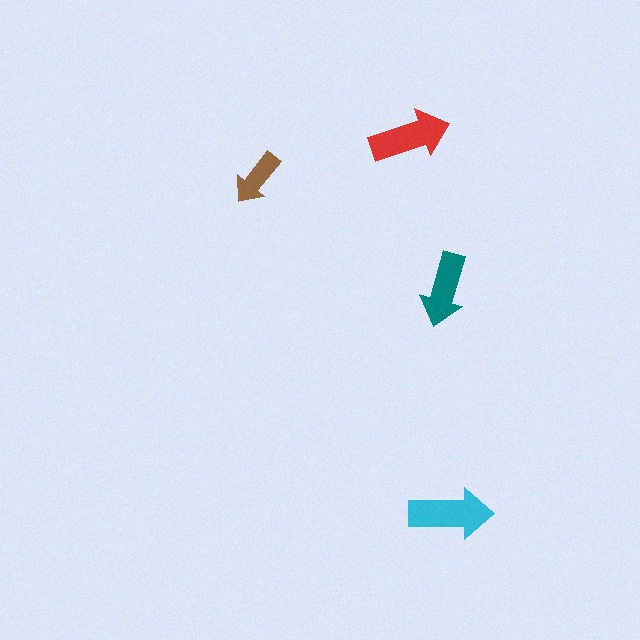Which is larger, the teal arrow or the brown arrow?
The teal one.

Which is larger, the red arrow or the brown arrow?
The red one.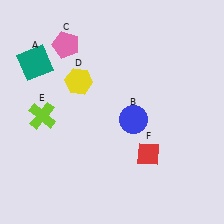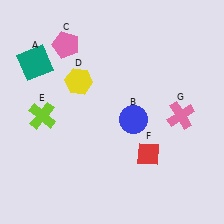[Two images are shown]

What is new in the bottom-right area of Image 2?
A pink cross (G) was added in the bottom-right area of Image 2.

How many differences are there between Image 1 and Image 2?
There is 1 difference between the two images.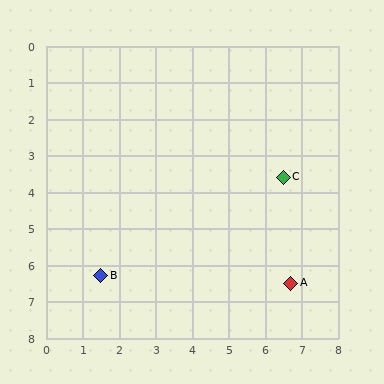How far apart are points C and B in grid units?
Points C and B are about 5.7 grid units apart.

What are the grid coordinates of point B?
Point B is at approximately (1.5, 6.3).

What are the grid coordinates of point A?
Point A is at approximately (6.7, 6.5).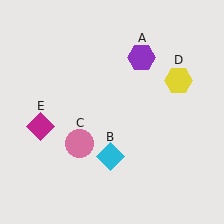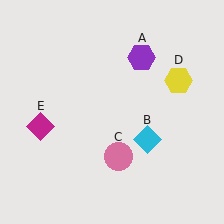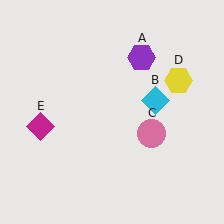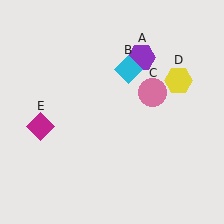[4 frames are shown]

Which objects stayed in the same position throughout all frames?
Purple hexagon (object A) and yellow hexagon (object D) and magenta diamond (object E) remained stationary.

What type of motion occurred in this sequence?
The cyan diamond (object B), pink circle (object C) rotated counterclockwise around the center of the scene.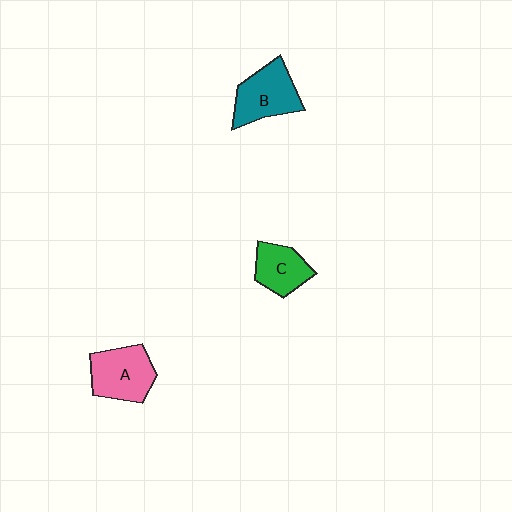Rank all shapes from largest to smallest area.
From largest to smallest: A (pink), B (teal), C (green).